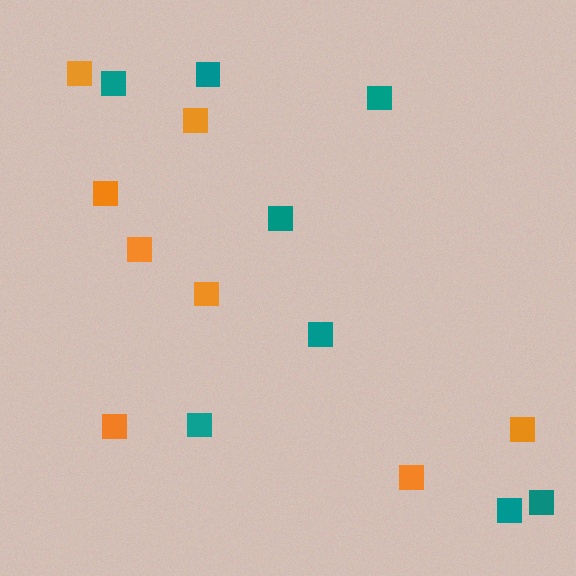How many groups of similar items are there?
There are 2 groups: one group of teal squares (8) and one group of orange squares (8).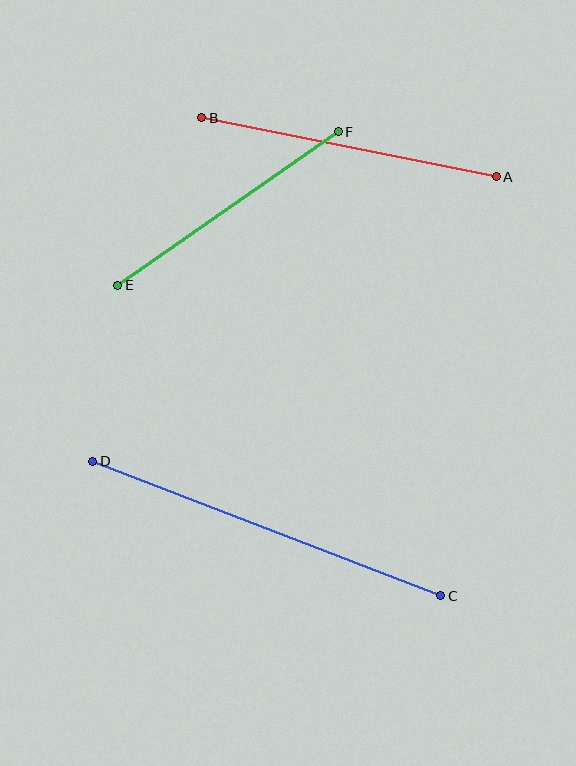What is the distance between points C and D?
The distance is approximately 373 pixels.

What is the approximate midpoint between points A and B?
The midpoint is at approximately (349, 147) pixels.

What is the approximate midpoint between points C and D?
The midpoint is at approximately (267, 528) pixels.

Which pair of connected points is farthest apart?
Points C and D are farthest apart.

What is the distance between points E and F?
The distance is approximately 269 pixels.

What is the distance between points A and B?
The distance is approximately 300 pixels.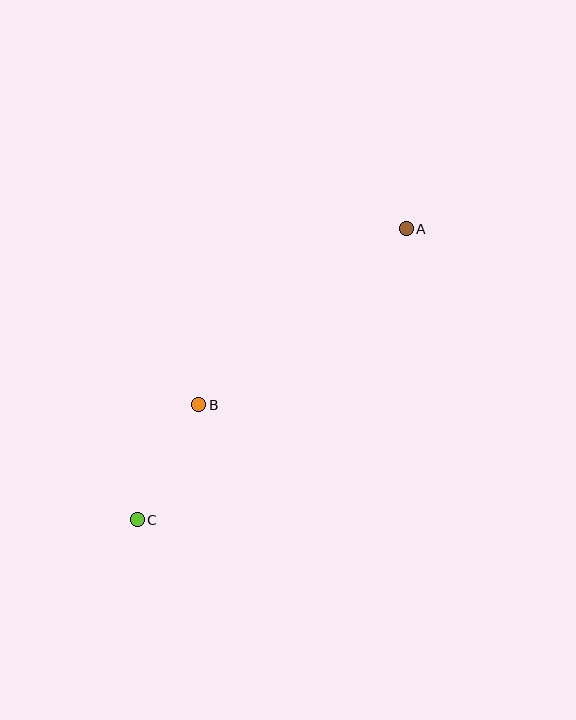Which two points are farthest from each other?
Points A and C are farthest from each other.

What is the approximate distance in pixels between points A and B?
The distance between A and B is approximately 272 pixels.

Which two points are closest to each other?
Points B and C are closest to each other.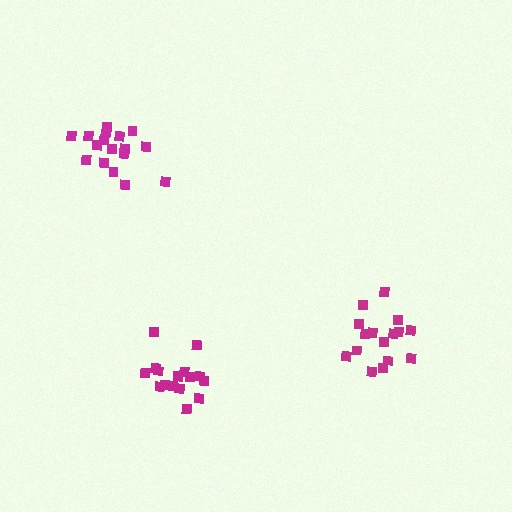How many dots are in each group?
Group 1: 16 dots, Group 2: 16 dots, Group 3: 17 dots (49 total).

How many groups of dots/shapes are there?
There are 3 groups.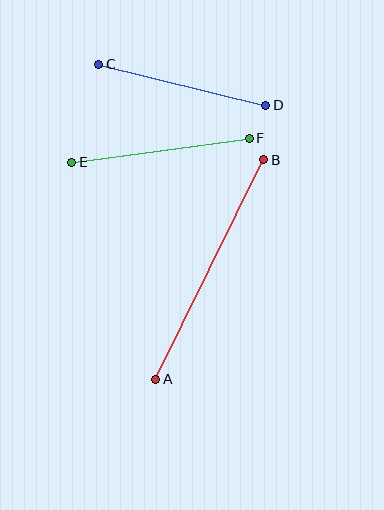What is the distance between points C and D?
The distance is approximately 172 pixels.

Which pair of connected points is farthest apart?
Points A and B are farthest apart.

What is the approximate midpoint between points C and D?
The midpoint is at approximately (182, 85) pixels.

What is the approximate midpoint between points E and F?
The midpoint is at approximately (160, 150) pixels.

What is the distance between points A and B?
The distance is approximately 244 pixels.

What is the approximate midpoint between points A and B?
The midpoint is at approximately (210, 270) pixels.